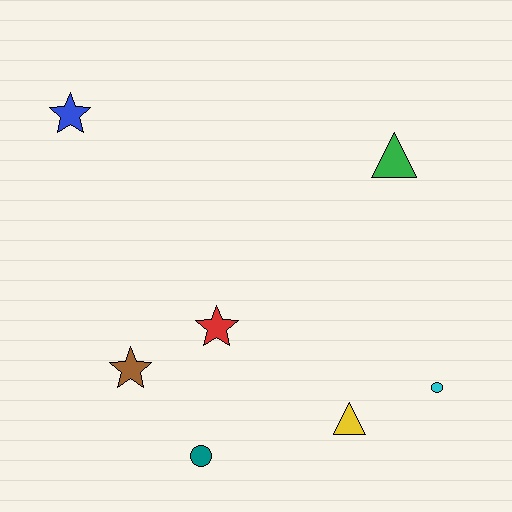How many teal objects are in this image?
There is 1 teal object.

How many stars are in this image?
There are 3 stars.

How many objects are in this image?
There are 7 objects.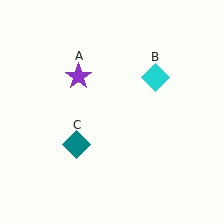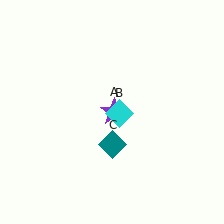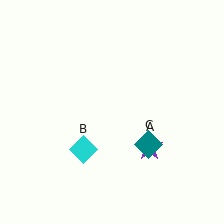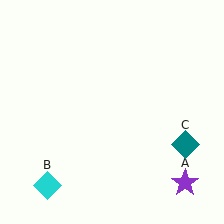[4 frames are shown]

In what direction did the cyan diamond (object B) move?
The cyan diamond (object B) moved down and to the left.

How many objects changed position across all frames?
3 objects changed position: purple star (object A), cyan diamond (object B), teal diamond (object C).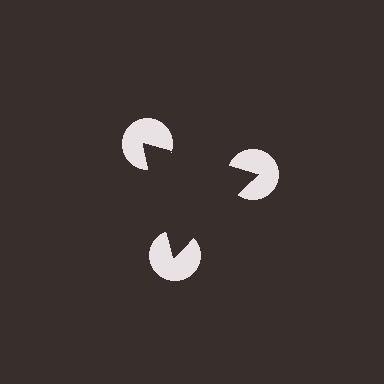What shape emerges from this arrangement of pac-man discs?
An illusory triangle — its edges are inferred from the aligned wedge cuts in the pac-man discs, not physically drawn.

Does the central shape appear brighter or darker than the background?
It typically appears slightly darker than the background, even though no actual brightness change is drawn.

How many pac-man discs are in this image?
There are 3 — one at each vertex of the illusory triangle.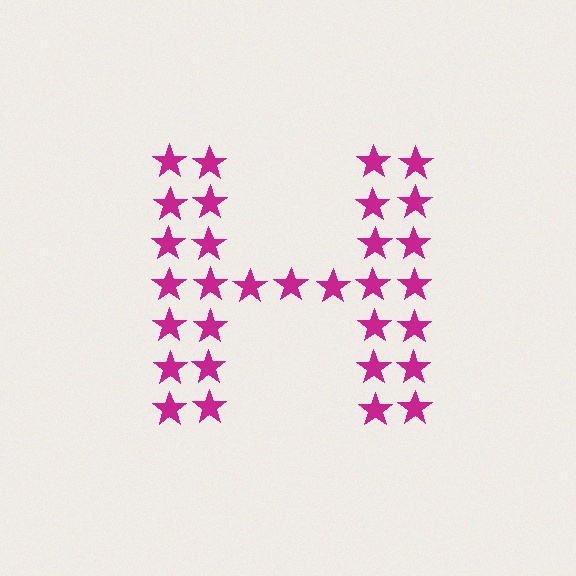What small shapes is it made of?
It is made of small stars.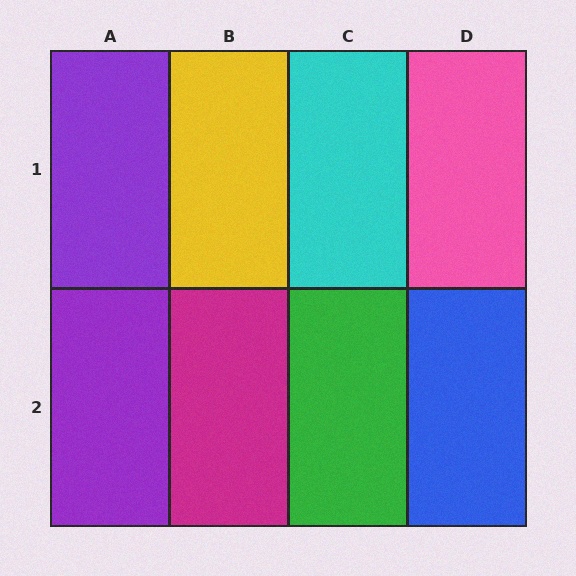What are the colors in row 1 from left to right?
Purple, yellow, cyan, pink.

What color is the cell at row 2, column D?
Blue.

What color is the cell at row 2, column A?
Purple.